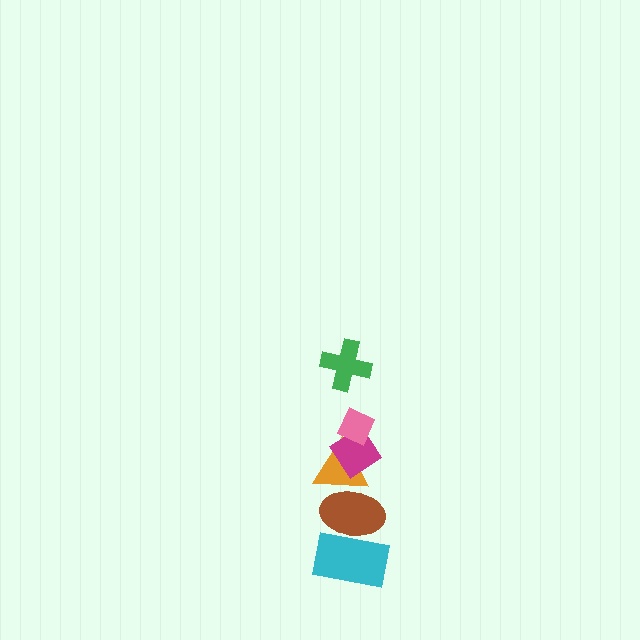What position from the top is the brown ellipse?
The brown ellipse is 5th from the top.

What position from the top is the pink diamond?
The pink diamond is 2nd from the top.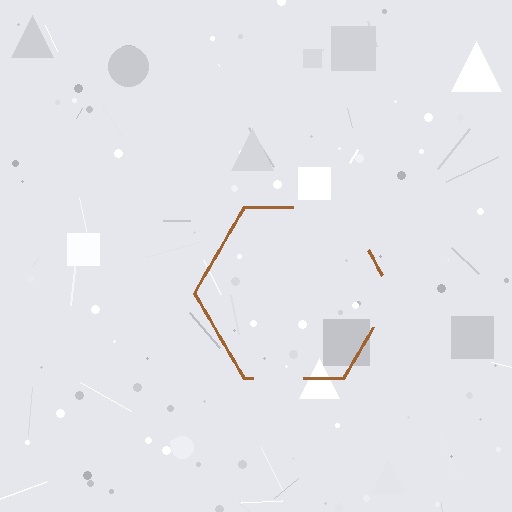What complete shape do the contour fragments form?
The contour fragments form a hexagon.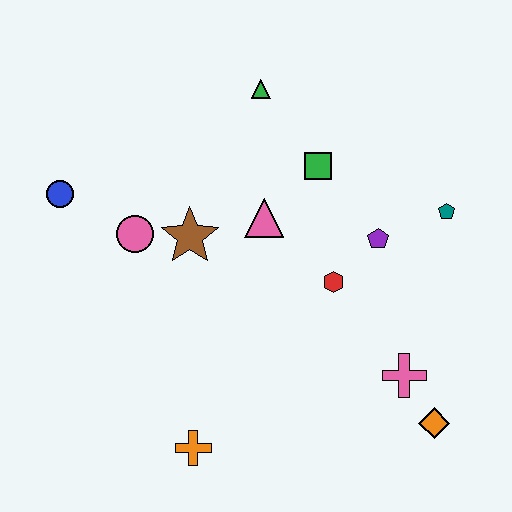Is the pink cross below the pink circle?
Yes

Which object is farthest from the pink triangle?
The orange diamond is farthest from the pink triangle.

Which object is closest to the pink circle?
The brown star is closest to the pink circle.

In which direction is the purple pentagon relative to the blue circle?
The purple pentagon is to the right of the blue circle.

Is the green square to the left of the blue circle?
No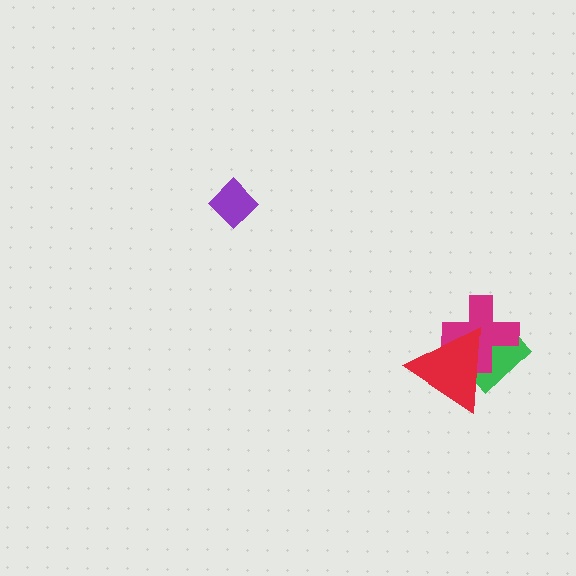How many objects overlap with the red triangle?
2 objects overlap with the red triangle.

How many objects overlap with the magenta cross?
2 objects overlap with the magenta cross.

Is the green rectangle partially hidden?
Yes, it is partially covered by another shape.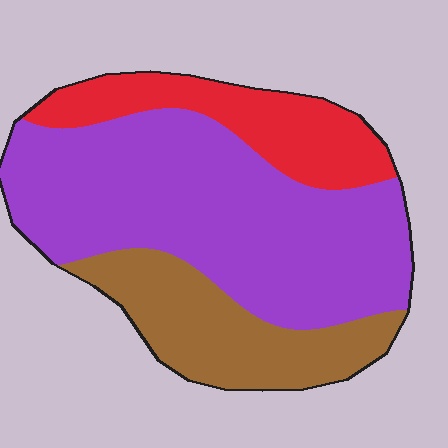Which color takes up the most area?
Purple, at roughly 55%.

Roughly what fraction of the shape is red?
Red takes up about one fifth (1/5) of the shape.